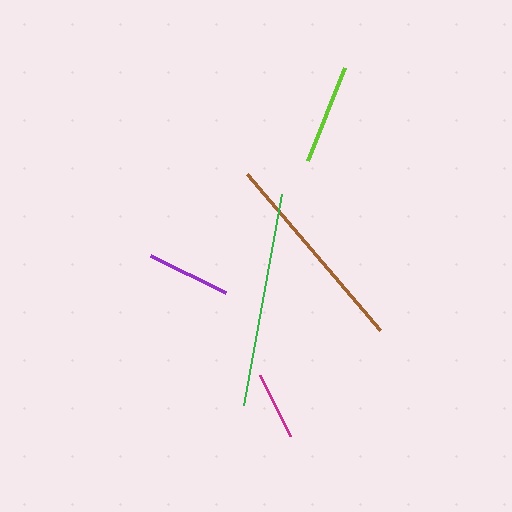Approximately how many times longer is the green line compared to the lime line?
The green line is approximately 2.1 times the length of the lime line.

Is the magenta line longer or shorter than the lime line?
The lime line is longer than the magenta line.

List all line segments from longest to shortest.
From longest to shortest: green, brown, lime, purple, magenta.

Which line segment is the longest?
The green line is the longest at approximately 215 pixels.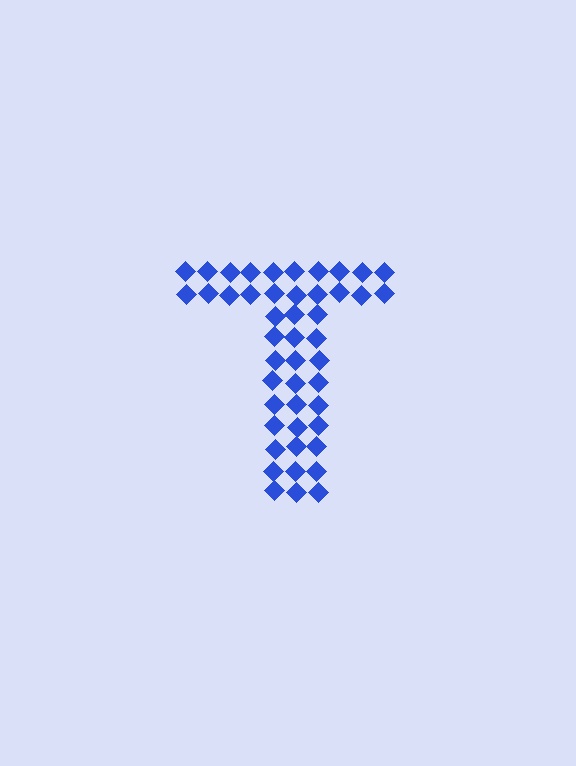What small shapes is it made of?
It is made of small diamonds.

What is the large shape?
The large shape is the letter T.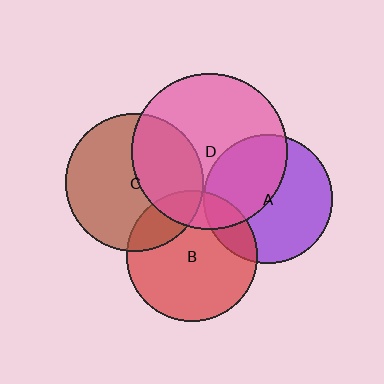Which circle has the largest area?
Circle D (pink).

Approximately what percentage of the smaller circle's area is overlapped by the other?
Approximately 35%.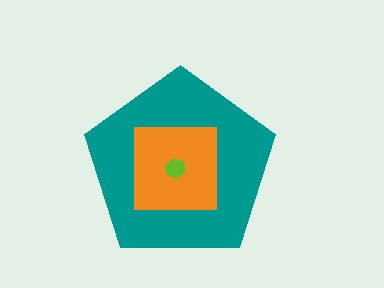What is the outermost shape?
The teal pentagon.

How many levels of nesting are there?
3.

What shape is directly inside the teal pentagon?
The orange square.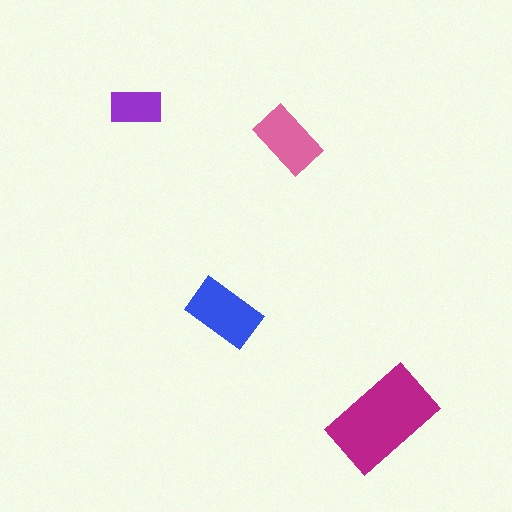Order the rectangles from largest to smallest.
the magenta one, the blue one, the pink one, the purple one.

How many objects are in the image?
There are 4 objects in the image.